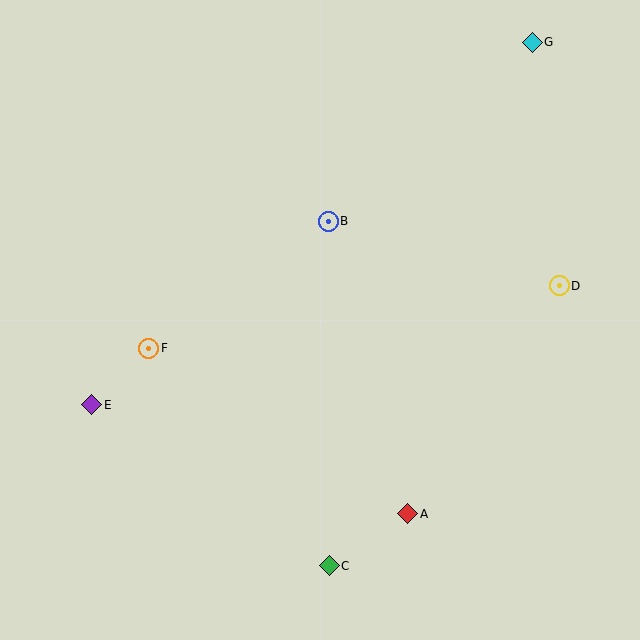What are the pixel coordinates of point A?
Point A is at (408, 514).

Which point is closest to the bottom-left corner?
Point E is closest to the bottom-left corner.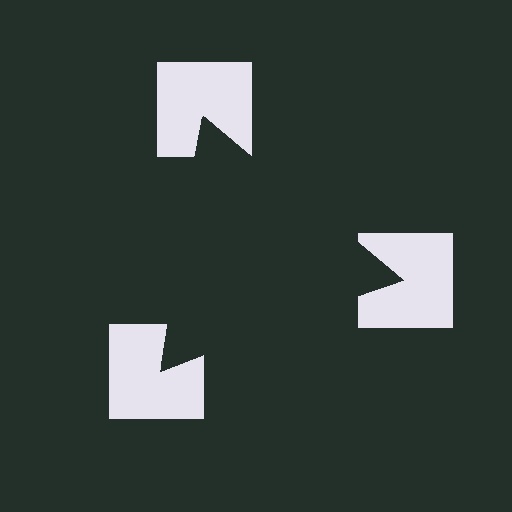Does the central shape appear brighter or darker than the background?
It typically appears slightly darker than the background, even though no actual brightness change is drawn.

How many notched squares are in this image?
There are 3 — one at each vertex of the illusory triangle.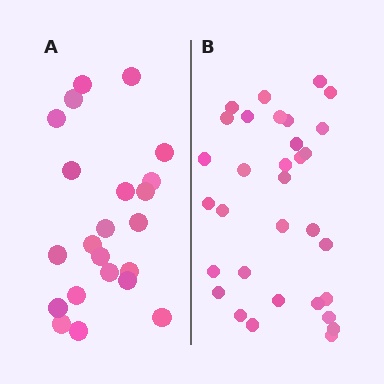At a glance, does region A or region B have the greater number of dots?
Region B (the right region) has more dots.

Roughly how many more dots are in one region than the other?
Region B has roughly 10 or so more dots than region A.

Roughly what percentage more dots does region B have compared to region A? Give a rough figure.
About 45% more.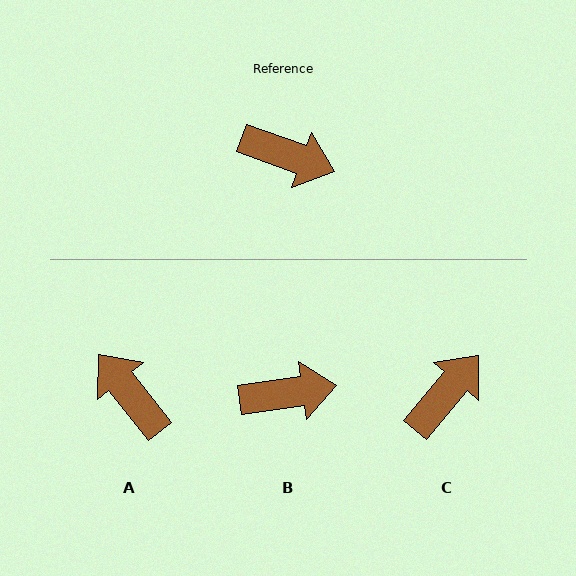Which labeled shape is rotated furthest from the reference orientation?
A, about 148 degrees away.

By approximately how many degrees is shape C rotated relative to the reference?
Approximately 70 degrees counter-clockwise.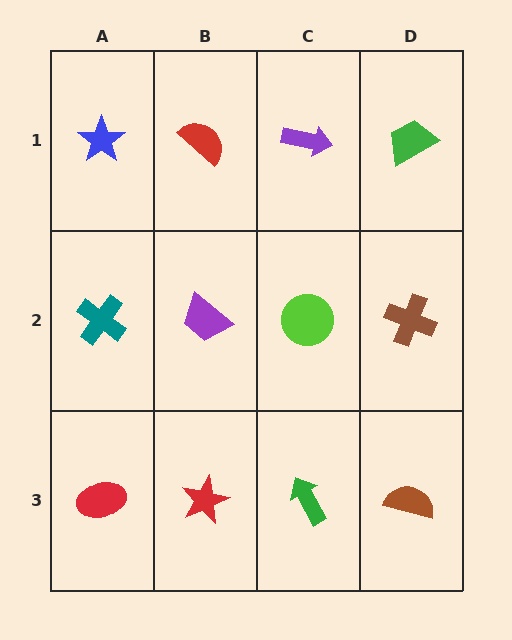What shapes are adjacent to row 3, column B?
A purple trapezoid (row 2, column B), a red ellipse (row 3, column A), a green arrow (row 3, column C).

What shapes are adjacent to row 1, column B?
A purple trapezoid (row 2, column B), a blue star (row 1, column A), a purple arrow (row 1, column C).